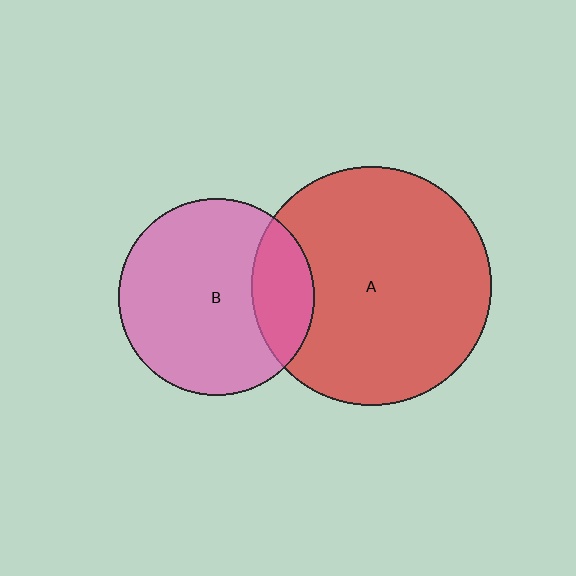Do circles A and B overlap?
Yes.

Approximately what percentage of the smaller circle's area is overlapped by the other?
Approximately 20%.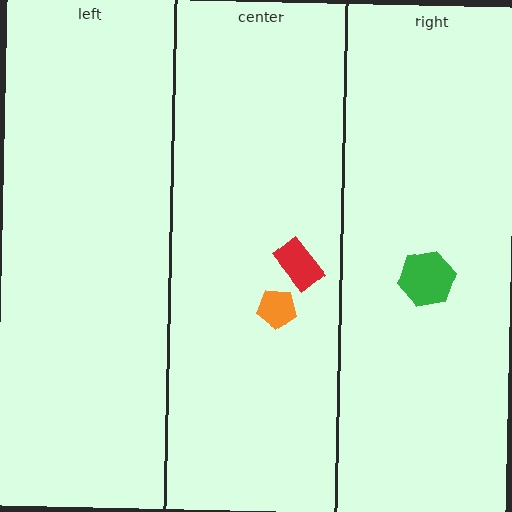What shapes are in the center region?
The orange pentagon, the red rectangle.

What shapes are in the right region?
The green hexagon.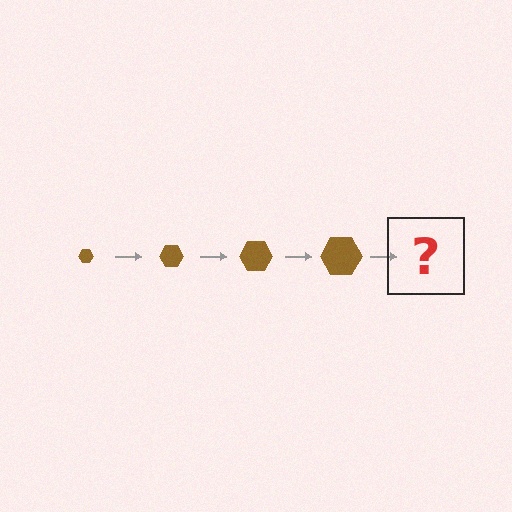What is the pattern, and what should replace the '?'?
The pattern is that the hexagon gets progressively larger each step. The '?' should be a brown hexagon, larger than the previous one.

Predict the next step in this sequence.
The next step is a brown hexagon, larger than the previous one.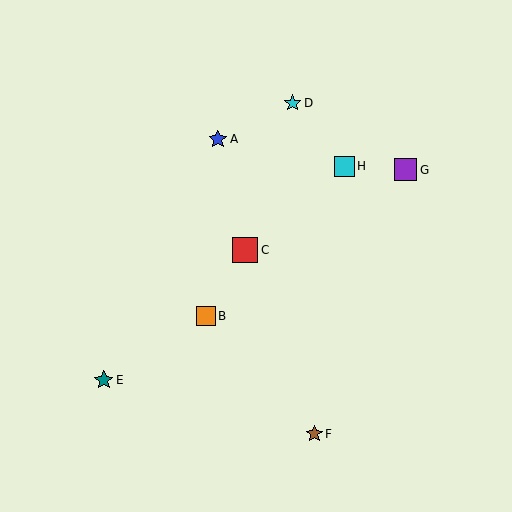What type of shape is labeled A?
Shape A is a blue star.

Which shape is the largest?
The red square (labeled C) is the largest.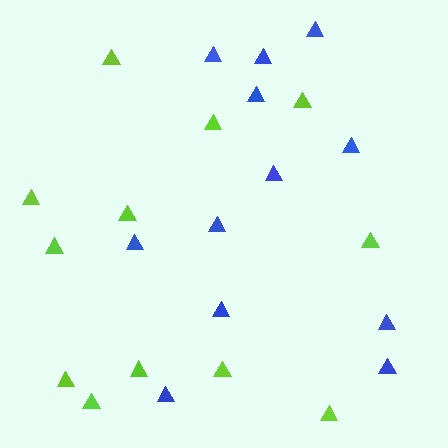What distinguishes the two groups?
There are 2 groups: one group of blue triangles (12) and one group of lime triangles (12).